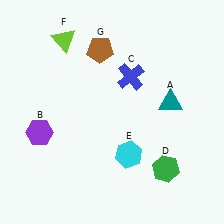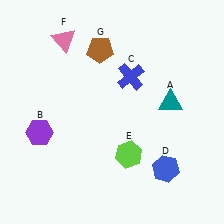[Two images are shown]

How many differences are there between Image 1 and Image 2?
There are 3 differences between the two images.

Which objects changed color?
D changed from green to blue. E changed from cyan to lime. F changed from lime to pink.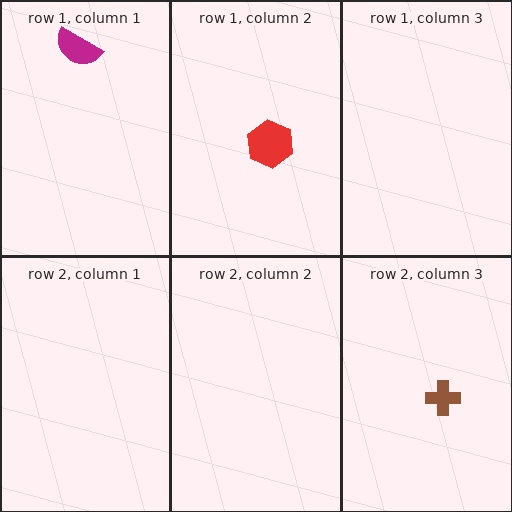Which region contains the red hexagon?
The row 1, column 2 region.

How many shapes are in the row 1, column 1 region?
1.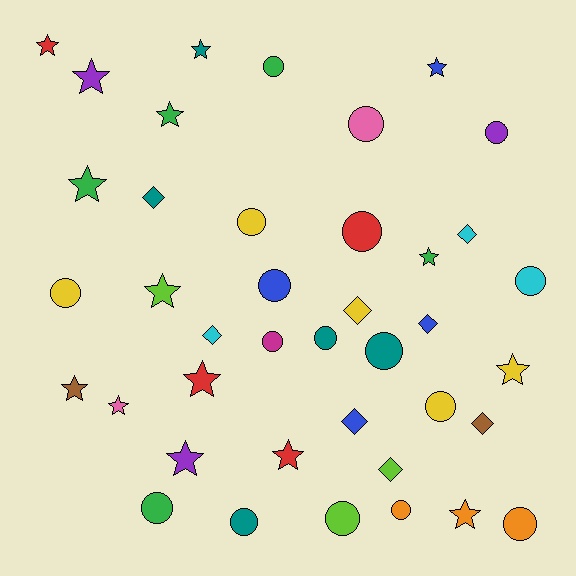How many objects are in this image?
There are 40 objects.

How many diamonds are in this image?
There are 8 diamonds.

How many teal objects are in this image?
There are 5 teal objects.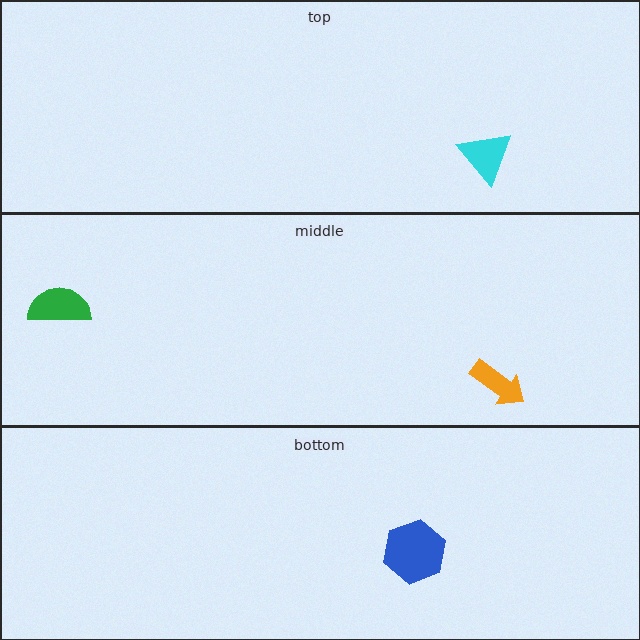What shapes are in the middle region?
The green semicircle, the orange arrow.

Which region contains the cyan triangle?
The top region.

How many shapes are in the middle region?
2.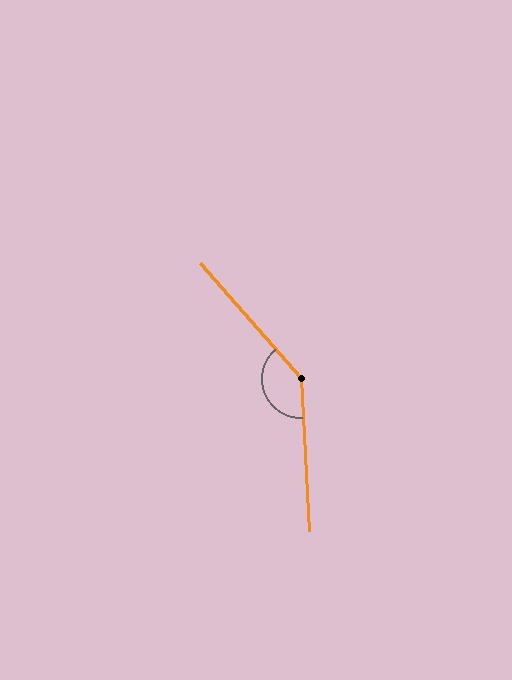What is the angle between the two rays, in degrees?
Approximately 142 degrees.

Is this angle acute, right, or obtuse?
It is obtuse.